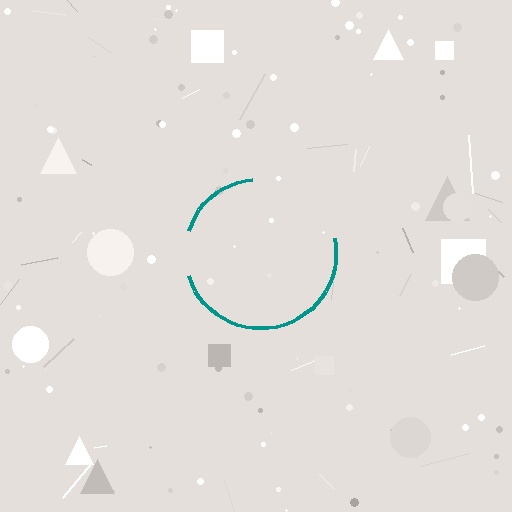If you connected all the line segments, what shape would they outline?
They would outline a circle.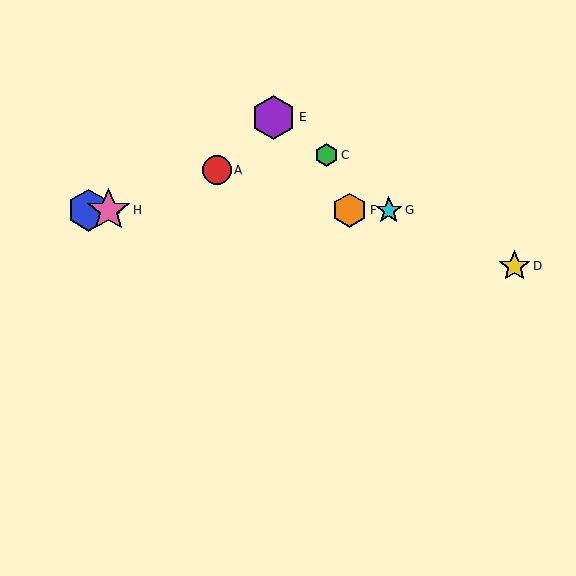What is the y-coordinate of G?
Object G is at y≈210.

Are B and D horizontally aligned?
No, B is at y≈210 and D is at y≈266.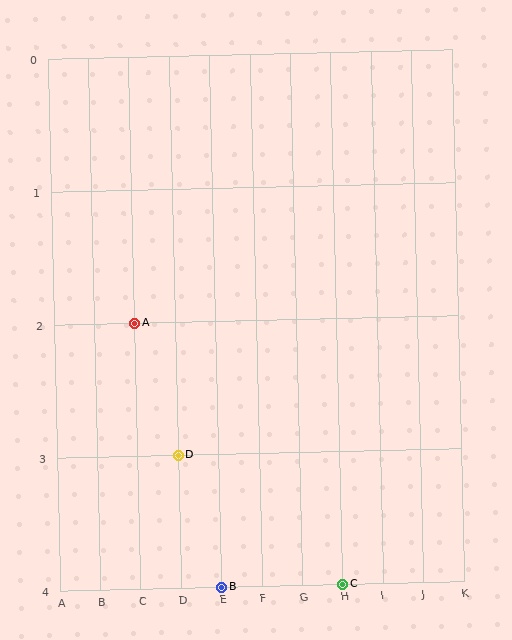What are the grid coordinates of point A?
Point A is at grid coordinates (C, 2).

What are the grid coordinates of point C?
Point C is at grid coordinates (H, 4).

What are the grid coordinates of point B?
Point B is at grid coordinates (E, 4).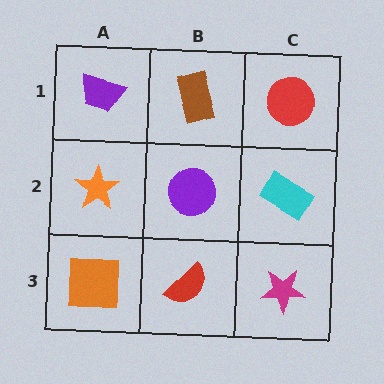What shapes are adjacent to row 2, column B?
A brown rectangle (row 1, column B), a red semicircle (row 3, column B), an orange star (row 2, column A), a cyan rectangle (row 2, column C).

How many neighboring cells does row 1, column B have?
3.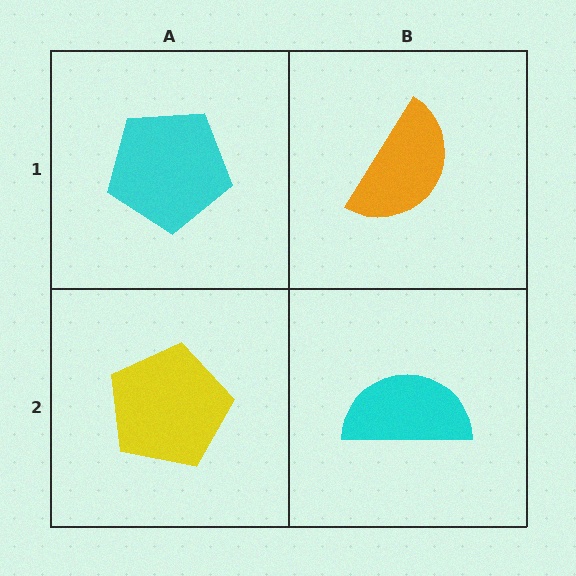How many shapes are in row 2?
2 shapes.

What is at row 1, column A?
A cyan pentagon.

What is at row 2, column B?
A cyan semicircle.